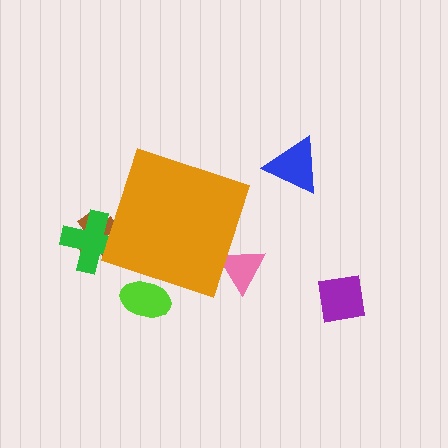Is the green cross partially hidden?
Yes, the green cross is partially hidden behind the orange diamond.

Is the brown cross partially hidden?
Yes, the brown cross is partially hidden behind the orange diamond.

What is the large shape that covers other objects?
An orange diamond.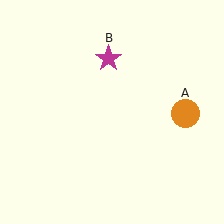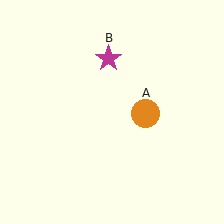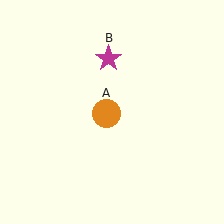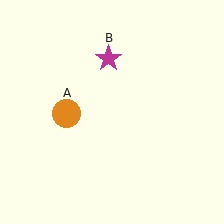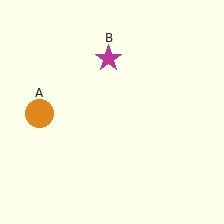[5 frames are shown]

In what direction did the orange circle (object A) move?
The orange circle (object A) moved left.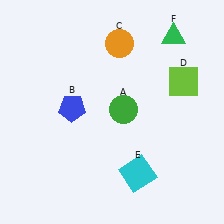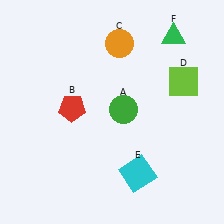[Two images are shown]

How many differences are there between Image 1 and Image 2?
There is 1 difference between the two images.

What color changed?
The pentagon (B) changed from blue in Image 1 to red in Image 2.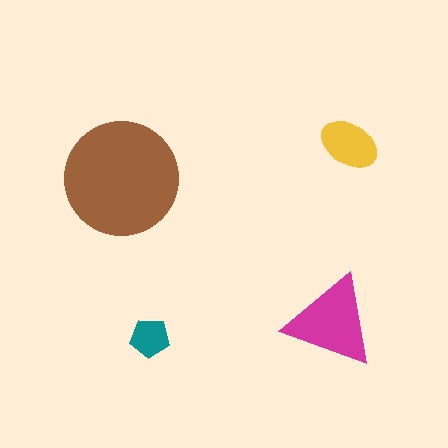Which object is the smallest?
The teal pentagon.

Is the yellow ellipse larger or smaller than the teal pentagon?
Larger.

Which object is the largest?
The brown circle.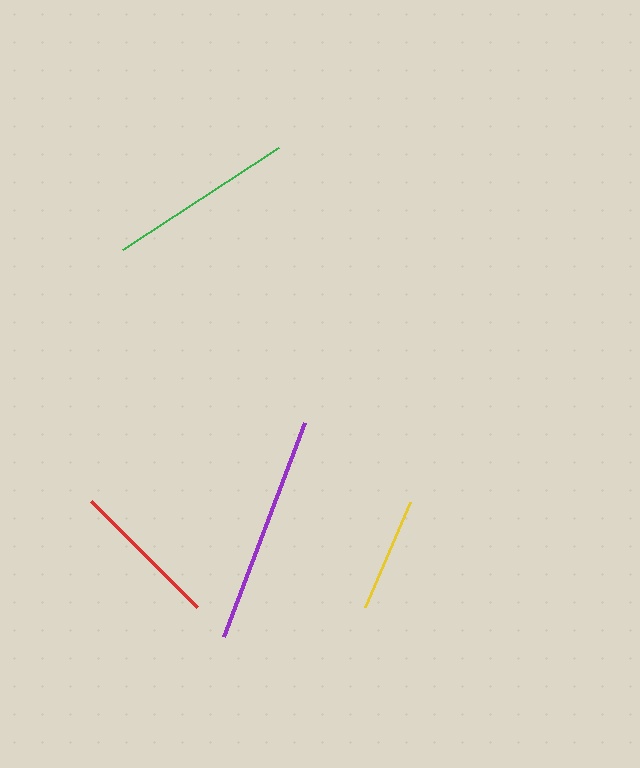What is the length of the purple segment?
The purple segment is approximately 229 pixels long.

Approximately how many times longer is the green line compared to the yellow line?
The green line is approximately 1.6 times the length of the yellow line.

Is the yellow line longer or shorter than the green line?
The green line is longer than the yellow line.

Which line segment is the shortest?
The yellow line is the shortest at approximately 114 pixels.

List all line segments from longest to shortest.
From longest to shortest: purple, green, red, yellow.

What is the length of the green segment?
The green segment is approximately 186 pixels long.